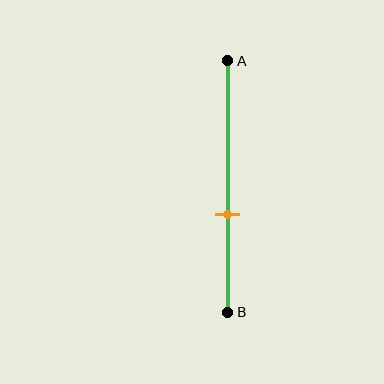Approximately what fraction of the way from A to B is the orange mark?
The orange mark is approximately 60% of the way from A to B.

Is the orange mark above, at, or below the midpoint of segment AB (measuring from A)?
The orange mark is below the midpoint of segment AB.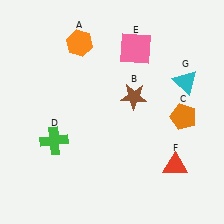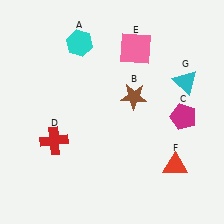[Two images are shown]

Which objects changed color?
A changed from orange to cyan. C changed from orange to magenta. D changed from green to red.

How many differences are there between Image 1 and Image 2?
There are 3 differences between the two images.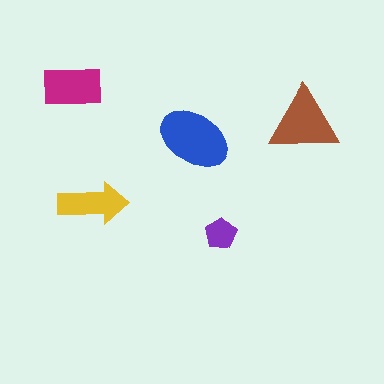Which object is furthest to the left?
The magenta rectangle is leftmost.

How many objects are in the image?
There are 5 objects in the image.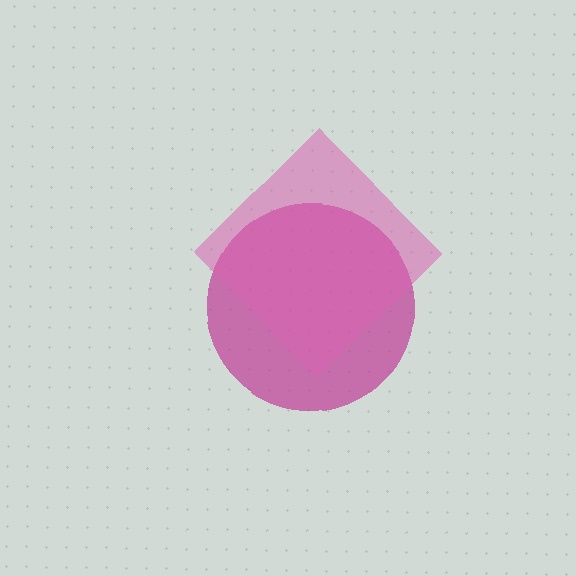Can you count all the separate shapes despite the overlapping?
Yes, there are 2 separate shapes.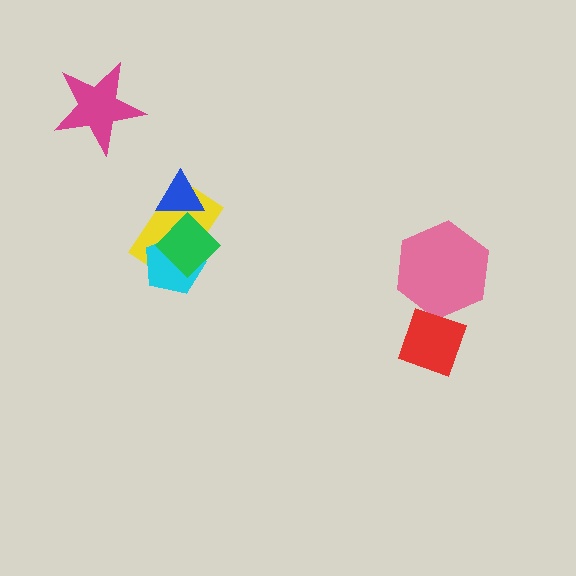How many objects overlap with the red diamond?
1 object overlaps with the red diamond.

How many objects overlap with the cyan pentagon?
2 objects overlap with the cyan pentagon.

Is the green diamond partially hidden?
No, no other shape covers it.